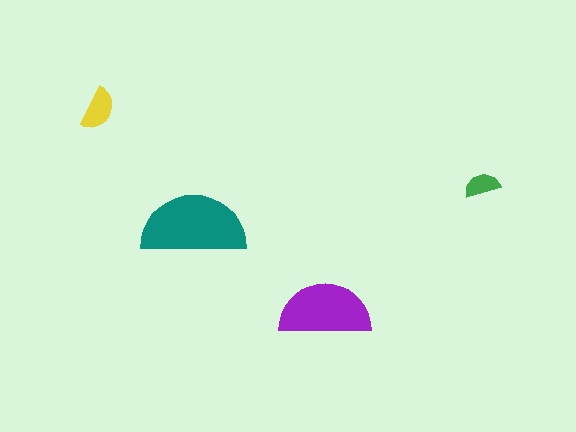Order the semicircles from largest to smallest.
the teal one, the purple one, the yellow one, the green one.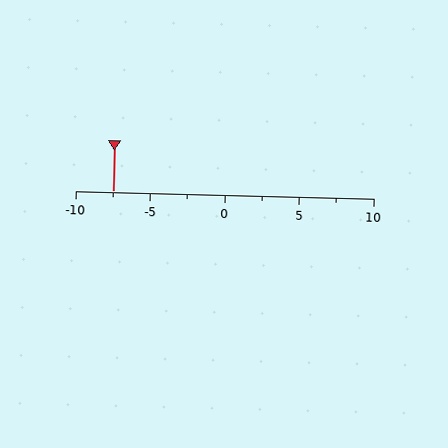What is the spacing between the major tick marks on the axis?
The major ticks are spaced 5 apart.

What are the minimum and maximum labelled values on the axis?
The axis runs from -10 to 10.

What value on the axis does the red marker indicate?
The marker indicates approximately -7.5.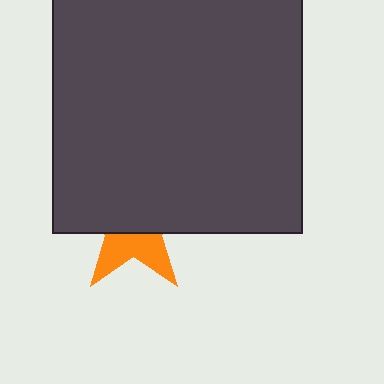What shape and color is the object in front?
The object in front is a dark gray rectangle.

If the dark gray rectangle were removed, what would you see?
You would see the complete orange star.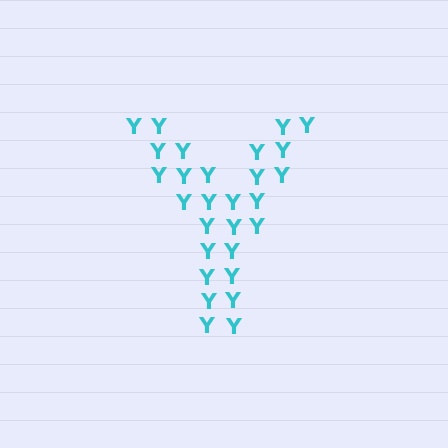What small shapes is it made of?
It is made of small letter Y's.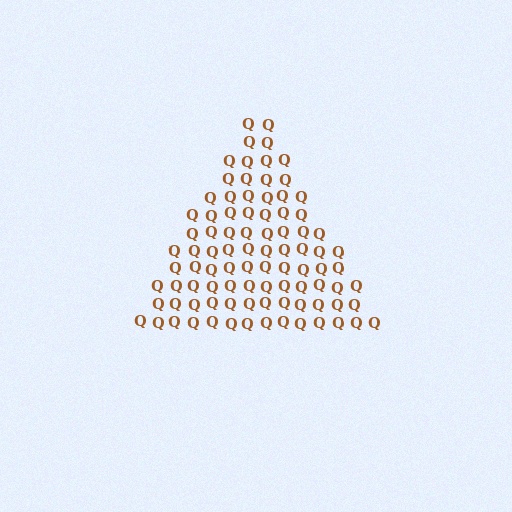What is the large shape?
The large shape is a triangle.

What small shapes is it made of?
It is made of small letter Q's.